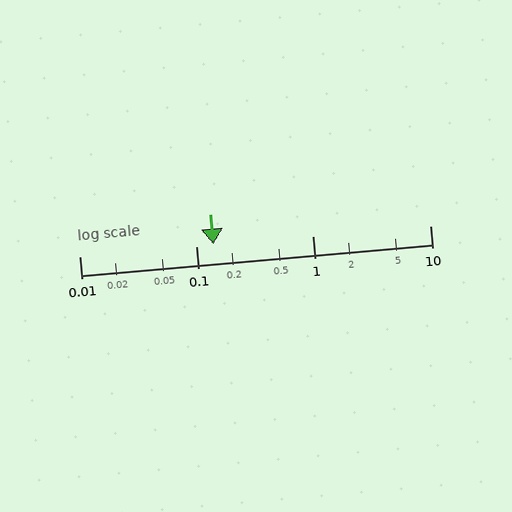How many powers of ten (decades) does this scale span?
The scale spans 3 decades, from 0.01 to 10.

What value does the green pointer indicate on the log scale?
The pointer indicates approximately 0.14.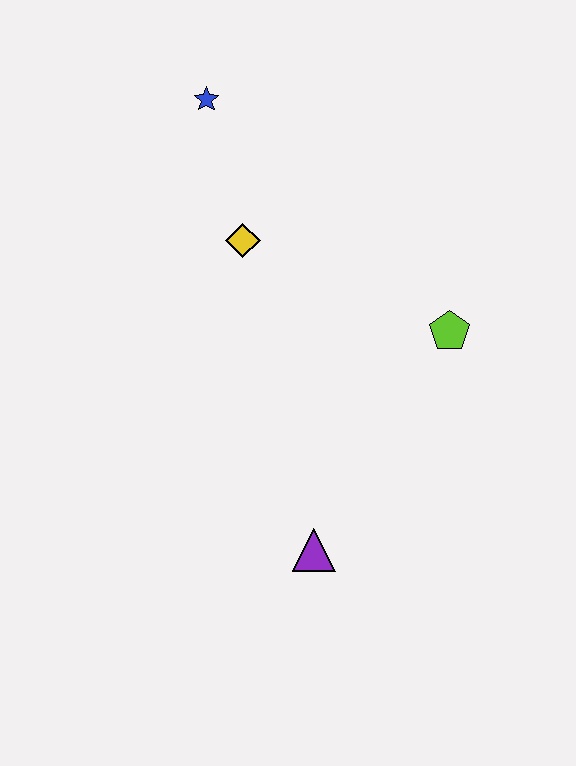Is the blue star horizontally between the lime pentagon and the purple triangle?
No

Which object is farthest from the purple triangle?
The blue star is farthest from the purple triangle.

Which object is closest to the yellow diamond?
The blue star is closest to the yellow diamond.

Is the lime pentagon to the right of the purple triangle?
Yes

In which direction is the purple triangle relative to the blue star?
The purple triangle is below the blue star.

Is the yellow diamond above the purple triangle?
Yes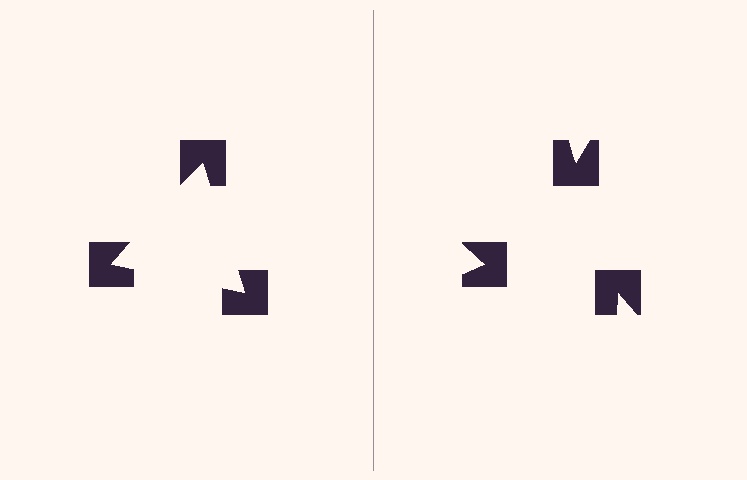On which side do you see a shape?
An illusory triangle appears on the left side. On the right side the wedge cuts are rotated, so no coherent shape forms.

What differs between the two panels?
The notched squares are positioned identically on both sides; only the wedge orientations differ. On the left they align to a triangle; on the right they are misaligned.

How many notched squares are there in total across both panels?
6 — 3 on each side.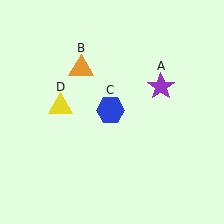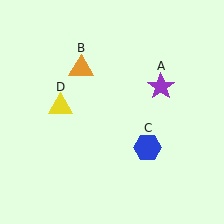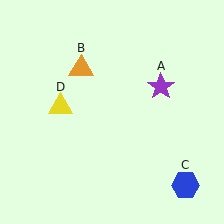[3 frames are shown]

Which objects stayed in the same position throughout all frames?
Purple star (object A) and orange triangle (object B) and yellow triangle (object D) remained stationary.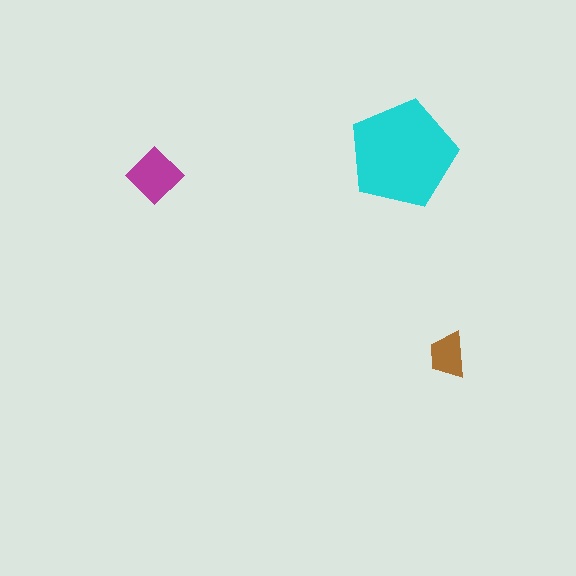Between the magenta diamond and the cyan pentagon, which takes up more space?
The cyan pentagon.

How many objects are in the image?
There are 3 objects in the image.